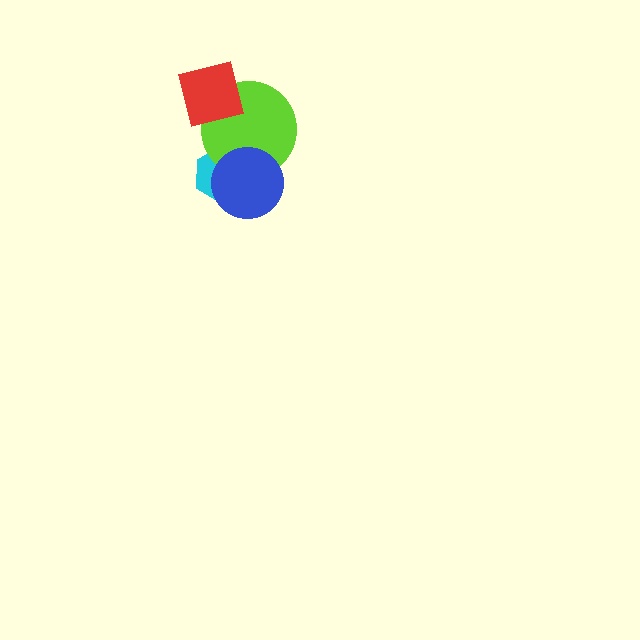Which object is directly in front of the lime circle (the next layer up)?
The red square is directly in front of the lime circle.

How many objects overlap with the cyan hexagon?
2 objects overlap with the cyan hexagon.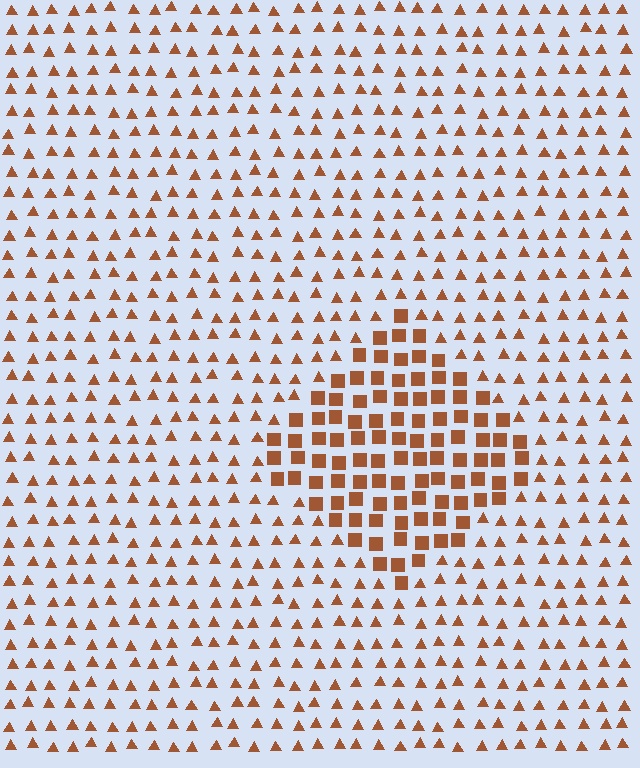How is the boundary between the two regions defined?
The boundary is defined by a change in element shape: squares inside vs. triangles outside. All elements share the same color and spacing.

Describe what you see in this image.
The image is filled with small brown elements arranged in a uniform grid. A diamond-shaped region contains squares, while the surrounding area contains triangles. The boundary is defined purely by the change in element shape.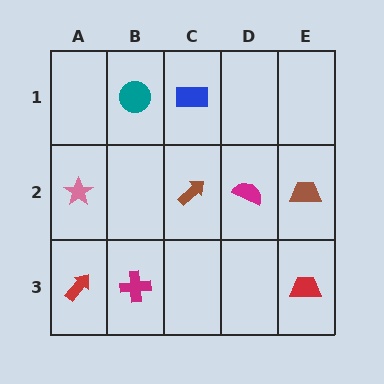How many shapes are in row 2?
4 shapes.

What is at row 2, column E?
A brown trapezoid.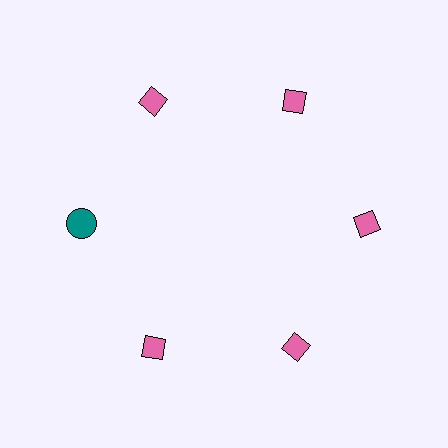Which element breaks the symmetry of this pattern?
The teal circle at roughly the 9 o'clock position breaks the symmetry. All other shapes are pink diamonds.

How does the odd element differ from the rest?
It differs in both color (teal instead of pink) and shape (circle instead of diamond).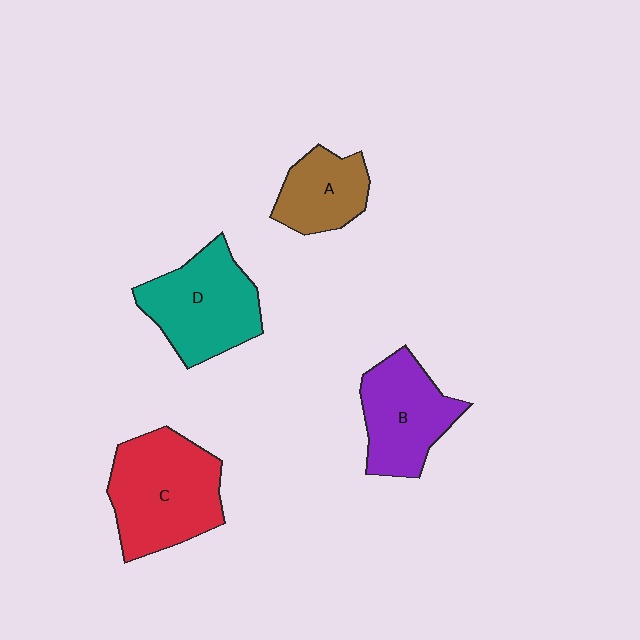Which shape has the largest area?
Shape C (red).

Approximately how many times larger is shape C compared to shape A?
Approximately 1.8 times.